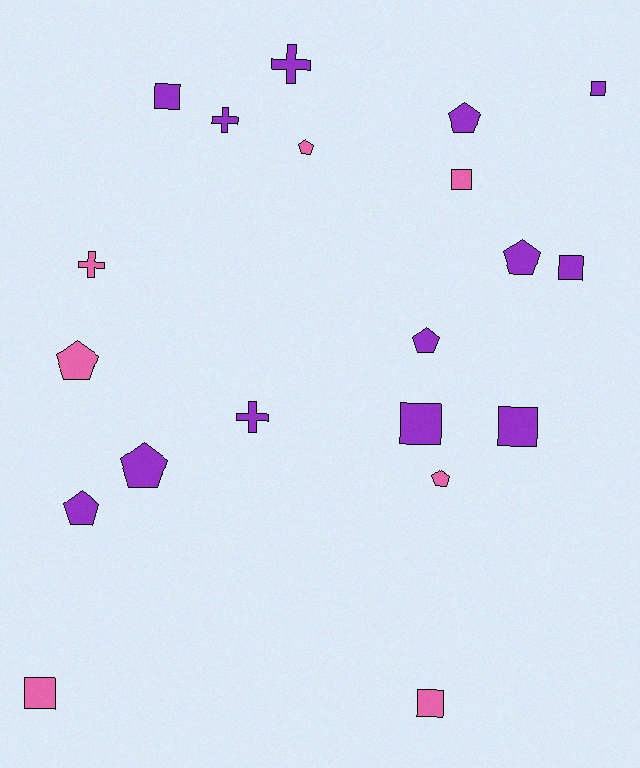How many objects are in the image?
There are 20 objects.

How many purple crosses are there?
There are 3 purple crosses.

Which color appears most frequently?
Purple, with 13 objects.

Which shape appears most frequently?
Square, with 8 objects.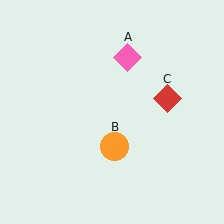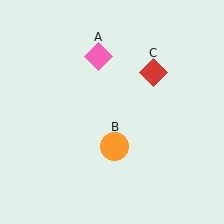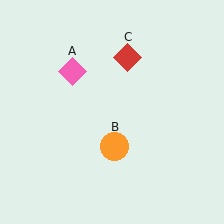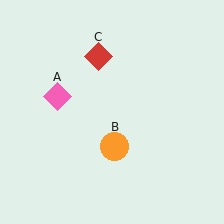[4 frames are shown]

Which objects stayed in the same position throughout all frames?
Orange circle (object B) remained stationary.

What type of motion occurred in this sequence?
The pink diamond (object A), red diamond (object C) rotated counterclockwise around the center of the scene.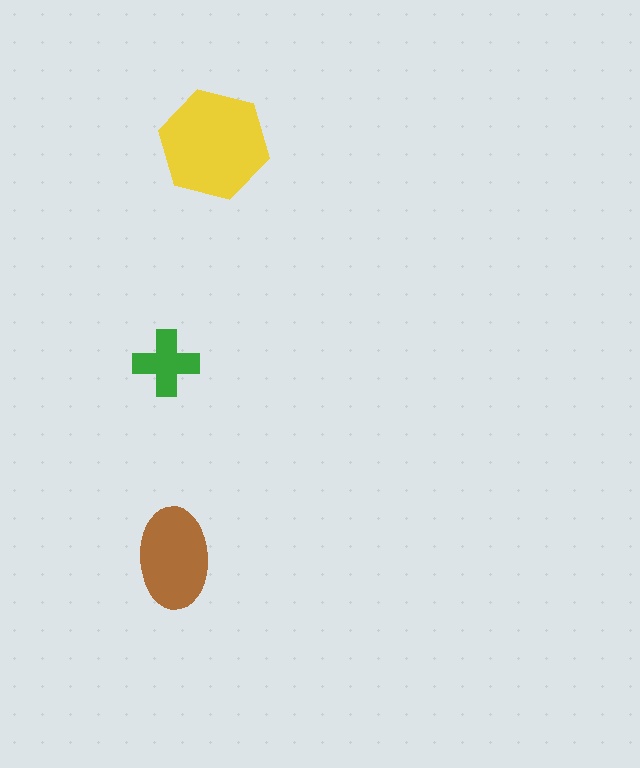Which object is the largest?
The yellow hexagon.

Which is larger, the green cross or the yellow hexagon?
The yellow hexagon.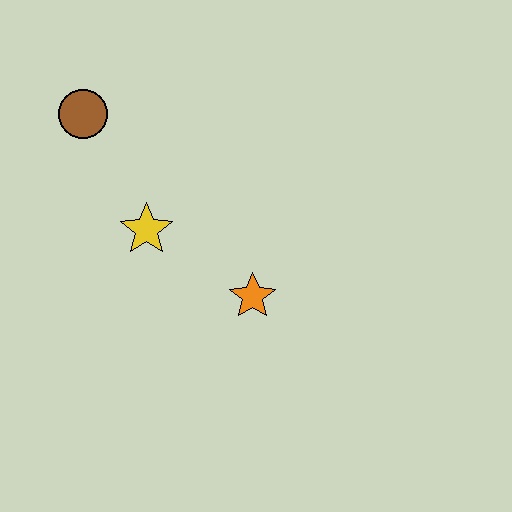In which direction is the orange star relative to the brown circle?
The orange star is below the brown circle.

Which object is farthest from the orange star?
The brown circle is farthest from the orange star.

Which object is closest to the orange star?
The yellow star is closest to the orange star.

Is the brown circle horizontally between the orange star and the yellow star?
No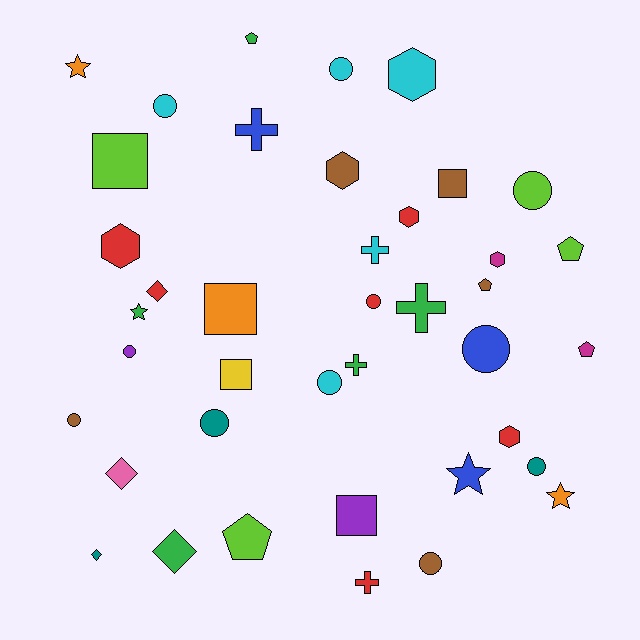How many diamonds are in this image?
There are 4 diamonds.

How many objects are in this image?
There are 40 objects.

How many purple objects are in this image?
There are 2 purple objects.